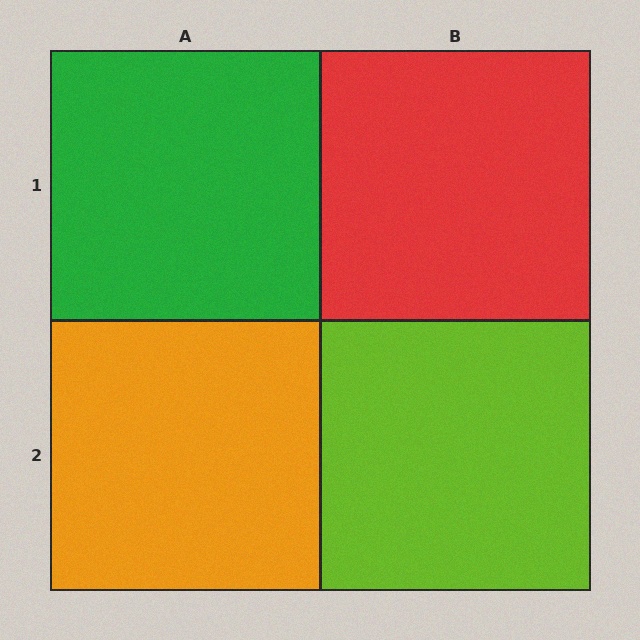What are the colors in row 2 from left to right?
Orange, lime.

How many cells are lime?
1 cell is lime.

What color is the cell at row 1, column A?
Green.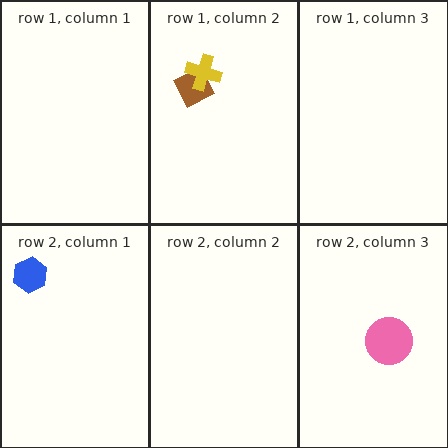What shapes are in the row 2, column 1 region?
The blue hexagon.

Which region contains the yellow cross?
The row 1, column 2 region.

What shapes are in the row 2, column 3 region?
The pink circle.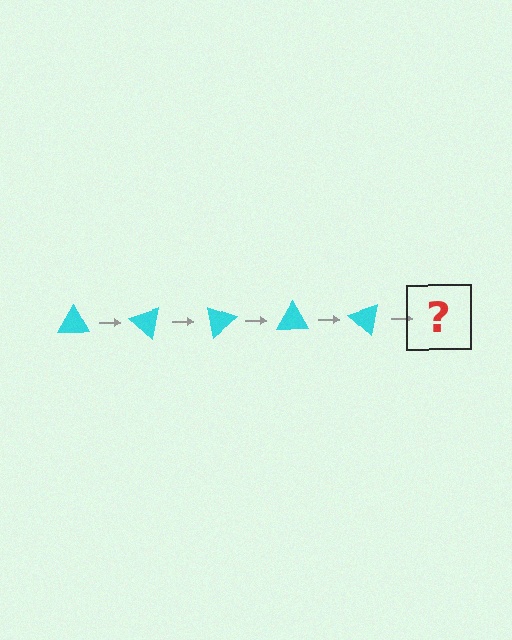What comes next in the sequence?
The next element should be a cyan triangle rotated 200 degrees.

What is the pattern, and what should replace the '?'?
The pattern is that the triangle rotates 40 degrees each step. The '?' should be a cyan triangle rotated 200 degrees.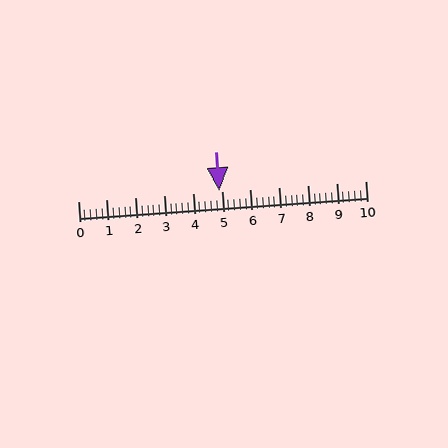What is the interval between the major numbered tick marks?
The major tick marks are spaced 1 units apart.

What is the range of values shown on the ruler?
The ruler shows values from 0 to 10.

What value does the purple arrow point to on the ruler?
The purple arrow points to approximately 4.9.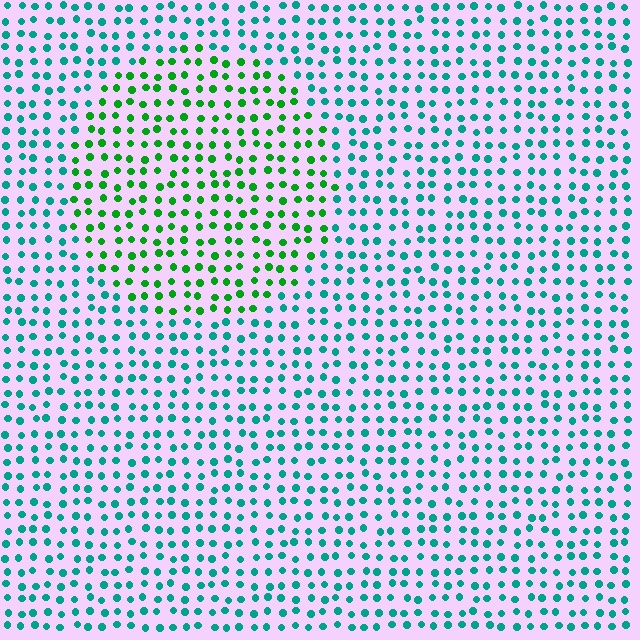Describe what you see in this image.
The image is filled with small teal elements in a uniform arrangement. A circle-shaped region is visible where the elements are tinted to a slightly different hue, forming a subtle color boundary.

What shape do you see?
I see a circle.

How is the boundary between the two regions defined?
The boundary is defined purely by a slight shift in hue (about 42 degrees). Spacing, size, and orientation are identical on both sides.